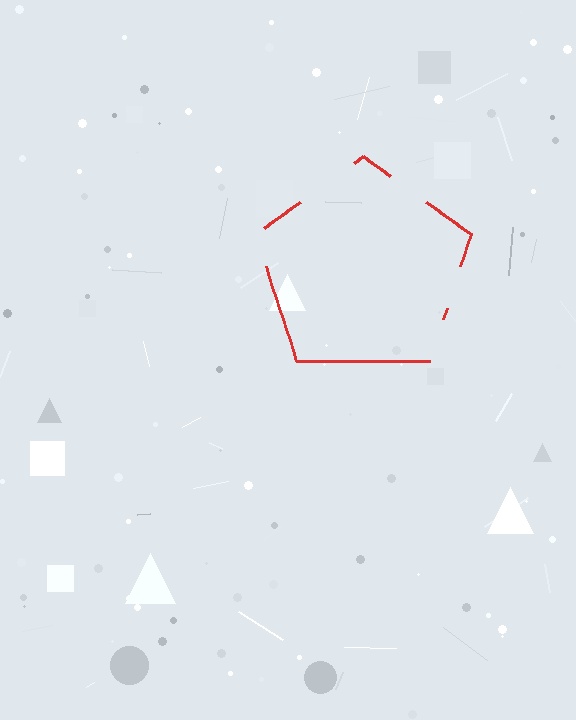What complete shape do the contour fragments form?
The contour fragments form a pentagon.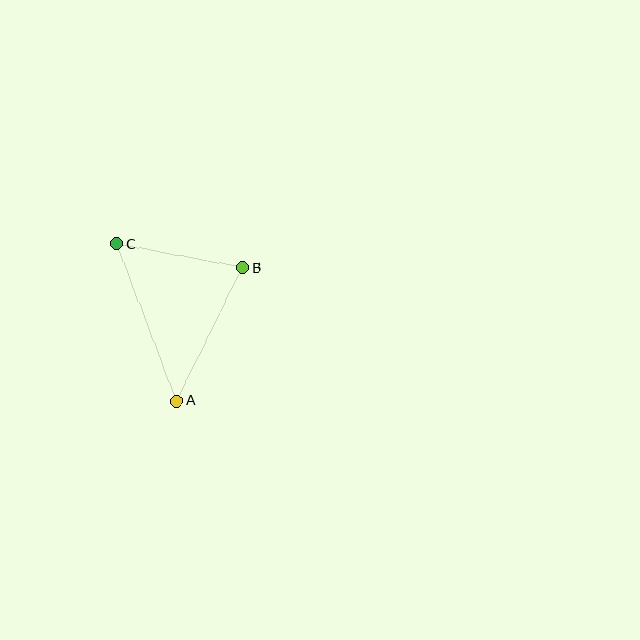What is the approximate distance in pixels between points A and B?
The distance between A and B is approximately 148 pixels.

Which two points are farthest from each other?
Points A and C are farthest from each other.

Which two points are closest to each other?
Points B and C are closest to each other.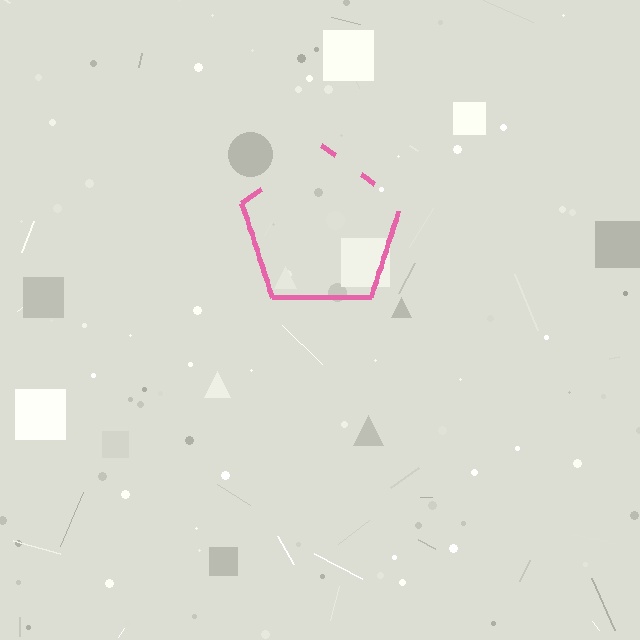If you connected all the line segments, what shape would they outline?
They would outline a pentagon.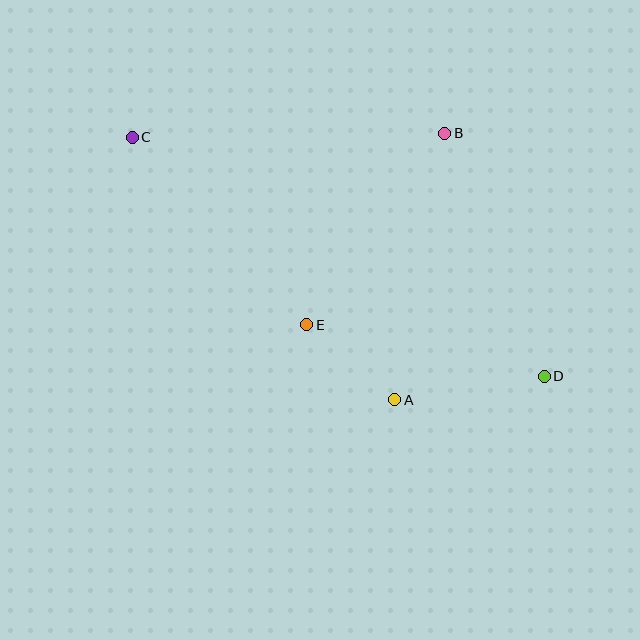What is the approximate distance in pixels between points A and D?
The distance between A and D is approximately 151 pixels.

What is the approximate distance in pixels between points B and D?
The distance between B and D is approximately 263 pixels.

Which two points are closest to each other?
Points A and E are closest to each other.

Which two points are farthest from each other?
Points C and D are farthest from each other.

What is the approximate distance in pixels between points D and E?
The distance between D and E is approximately 243 pixels.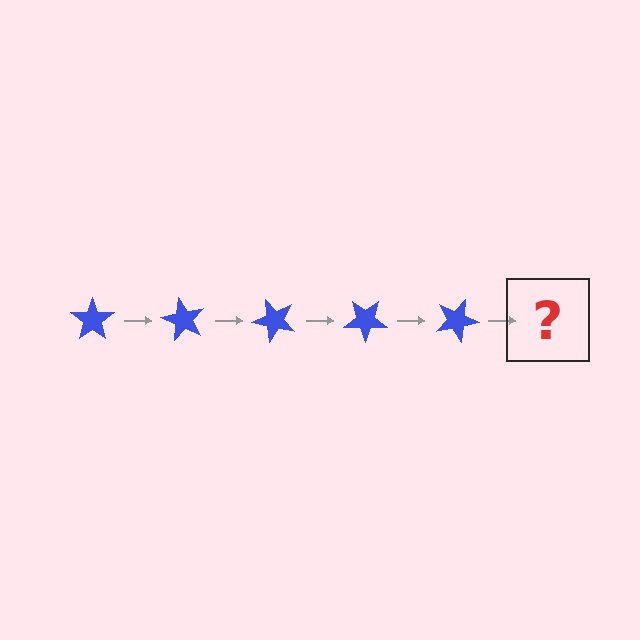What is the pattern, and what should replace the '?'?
The pattern is that the star rotates 60 degrees each step. The '?' should be a blue star rotated 300 degrees.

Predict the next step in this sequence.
The next step is a blue star rotated 300 degrees.